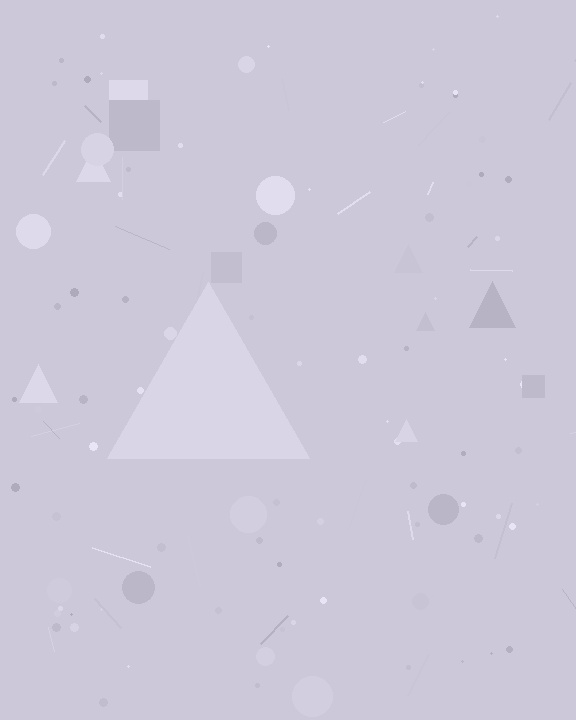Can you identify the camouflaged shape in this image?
The camouflaged shape is a triangle.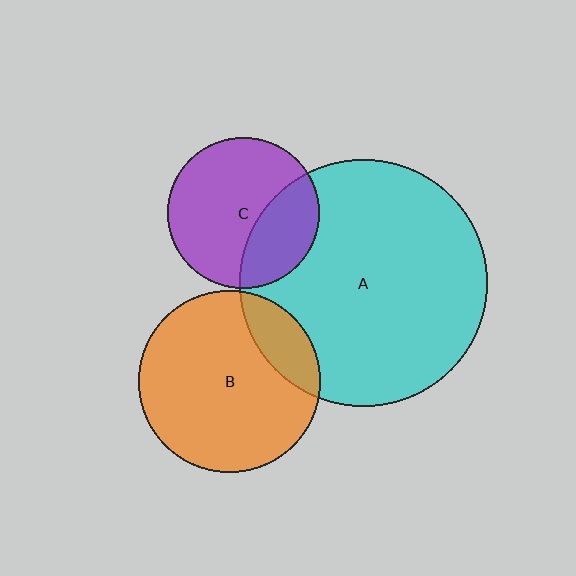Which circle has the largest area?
Circle A (cyan).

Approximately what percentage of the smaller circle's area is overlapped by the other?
Approximately 15%.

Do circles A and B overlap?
Yes.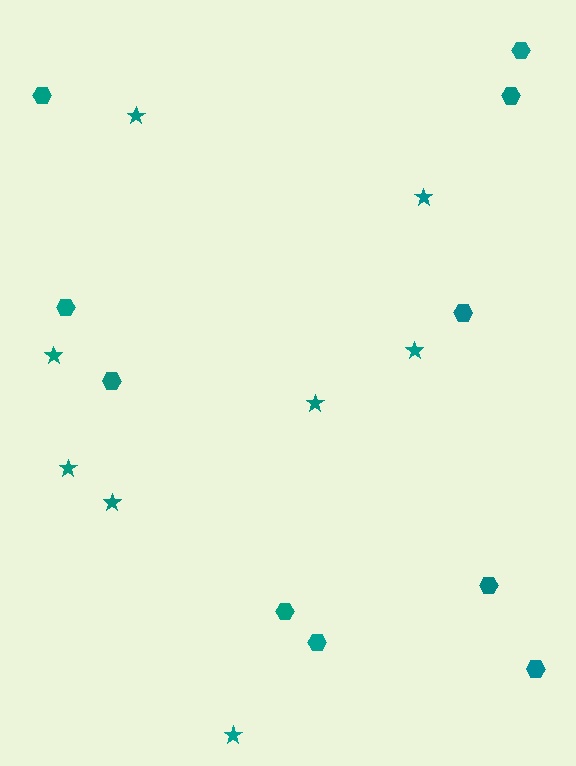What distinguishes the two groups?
There are 2 groups: one group of stars (8) and one group of hexagons (10).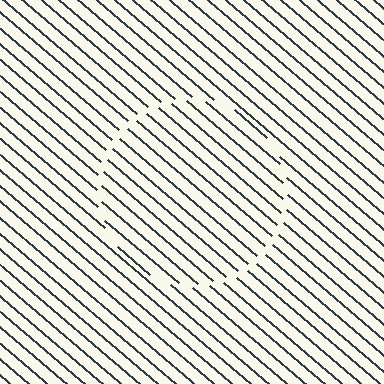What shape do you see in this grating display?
An illusory circle. The interior of the shape contains the same grating, shifted by half a period — the contour is defined by the phase discontinuity where line-ends from the inner and outer gratings abut.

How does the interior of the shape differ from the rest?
The interior of the shape contains the same grating, shifted by half a period — the contour is defined by the phase discontinuity where line-ends from the inner and outer gratings abut.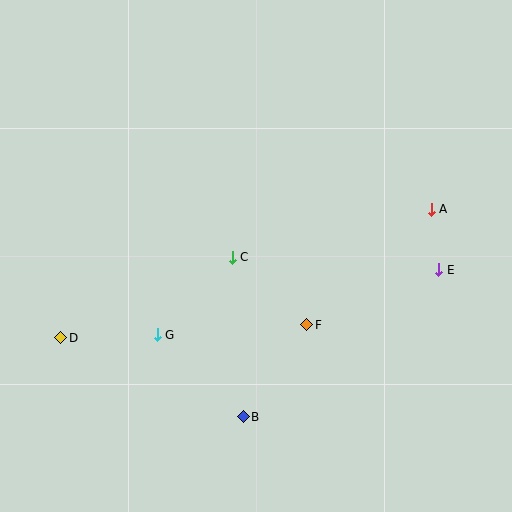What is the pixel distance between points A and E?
The distance between A and E is 61 pixels.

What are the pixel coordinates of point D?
Point D is at (61, 338).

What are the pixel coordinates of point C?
Point C is at (232, 257).